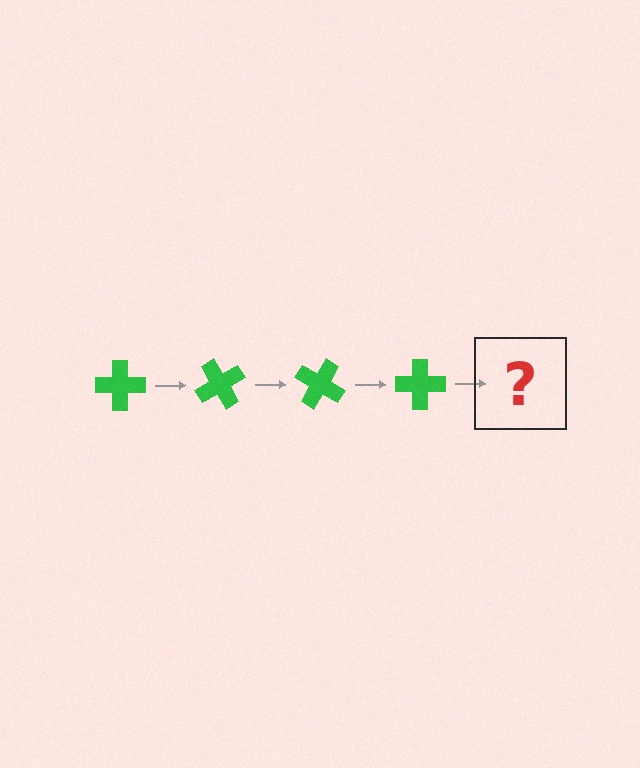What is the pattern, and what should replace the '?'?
The pattern is that the cross rotates 60 degrees each step. The '?' should be a green cross rotated 240 degrees.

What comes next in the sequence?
The next element should be a green cross rotated 240 degrees.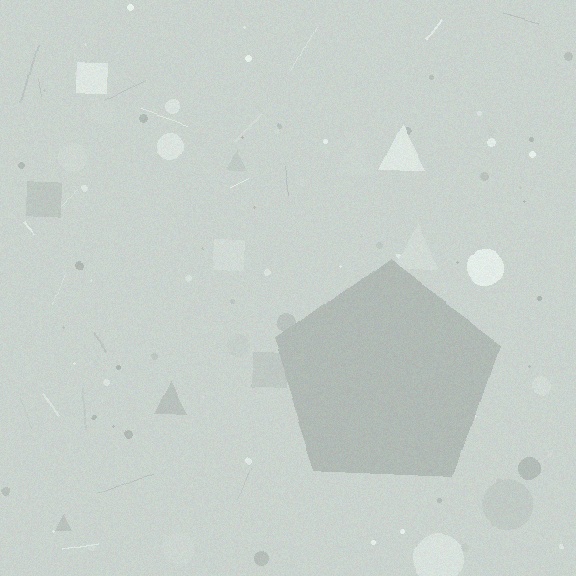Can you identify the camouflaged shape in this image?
The camouflaged shape is a pentagon.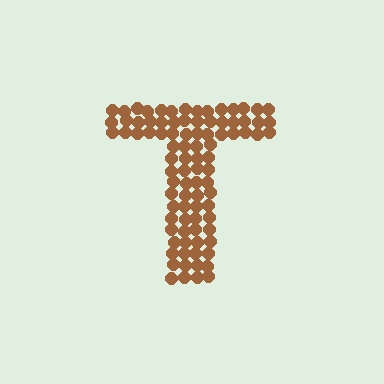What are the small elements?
The small elements are circles.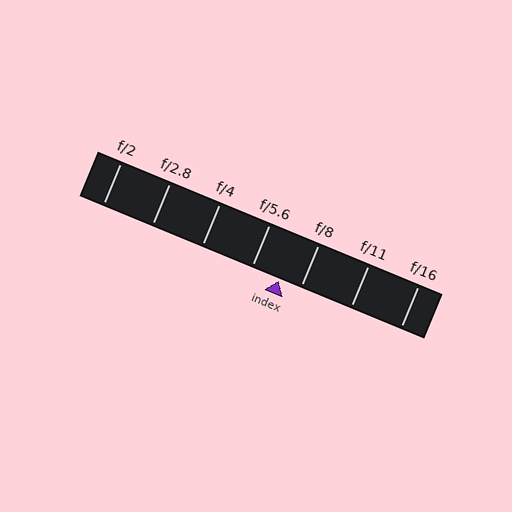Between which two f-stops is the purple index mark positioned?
The index mark is between f/5.6 and f/8.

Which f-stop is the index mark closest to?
The index mark is closest to f/8.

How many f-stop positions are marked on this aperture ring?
There are 7 f-stop positions marked.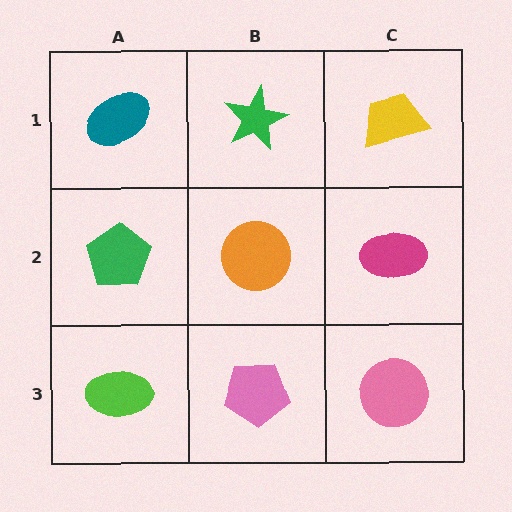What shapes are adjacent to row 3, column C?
A magenta ellipse (row 2, column C), a pink pentagon (row 3, column B).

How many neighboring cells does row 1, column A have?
2.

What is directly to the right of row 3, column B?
A pink circle.